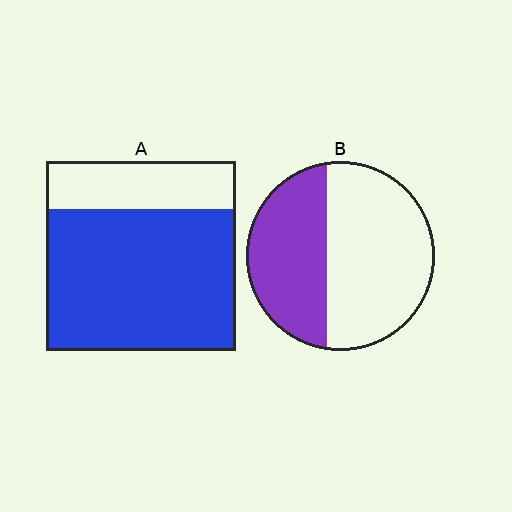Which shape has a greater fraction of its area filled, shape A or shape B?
Shape A.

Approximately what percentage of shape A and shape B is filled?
A is approximately 75% and B is approximately 40%.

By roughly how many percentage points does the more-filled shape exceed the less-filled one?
By roughly 35 percentage points (A over B).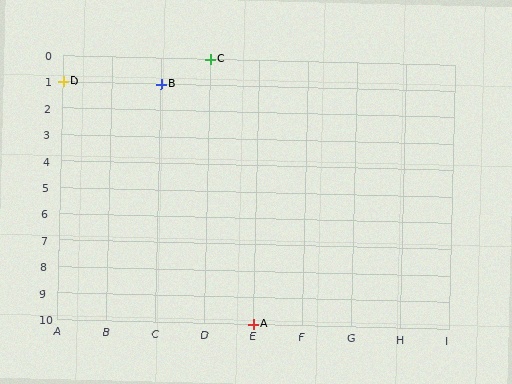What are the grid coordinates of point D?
Point D is at grid coordinates (A, 1).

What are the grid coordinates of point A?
Point A is at grid coordinates (E, 10).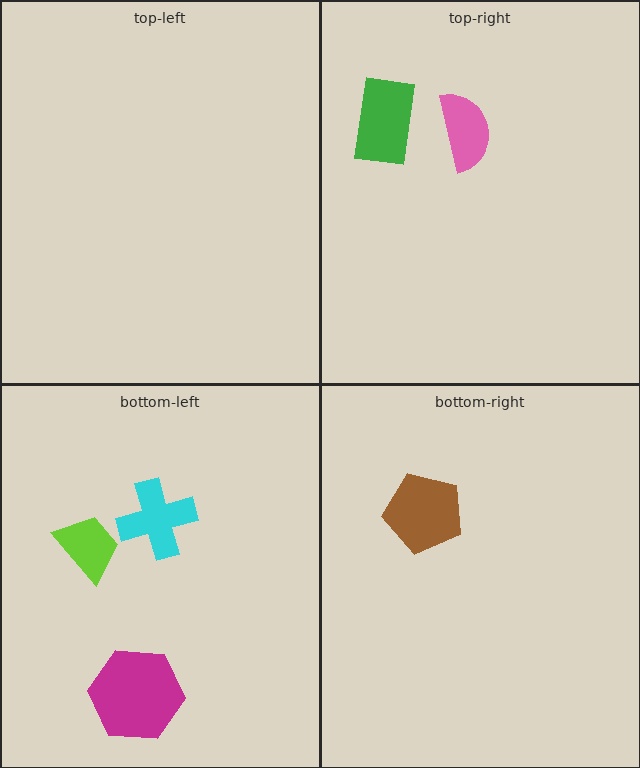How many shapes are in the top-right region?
2.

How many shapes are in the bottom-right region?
1.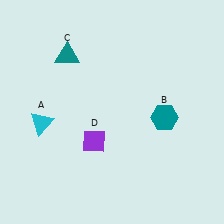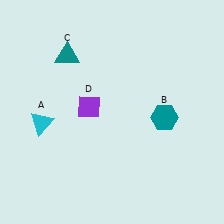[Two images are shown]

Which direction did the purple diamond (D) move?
The purple diamond (D) moved up.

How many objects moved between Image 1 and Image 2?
1 object moved between the two images.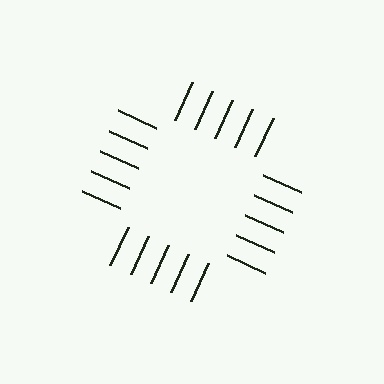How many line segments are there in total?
20 — 5 along each of the 4 edges.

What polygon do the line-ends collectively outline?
An illusory square — the line segments terminate on its edges but no continuous stroke is drawn.